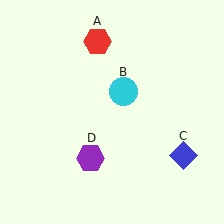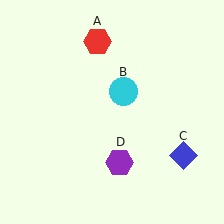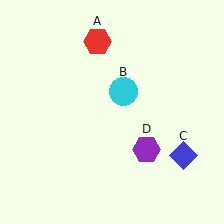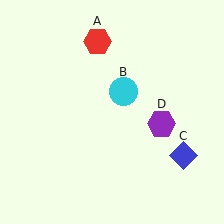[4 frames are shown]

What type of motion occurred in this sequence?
The purple hexagon (object D) rotated counterclockwise around the center of the scene.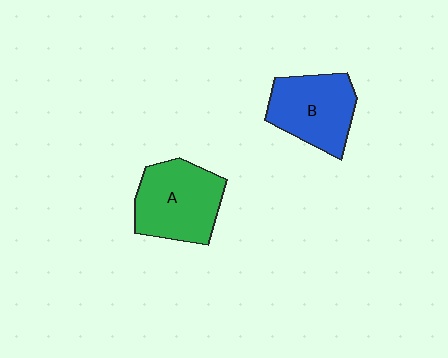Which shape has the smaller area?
Shape B (blue).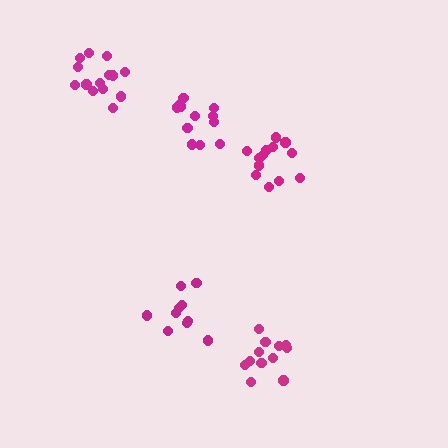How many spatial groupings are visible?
There are 5 spatial groupings.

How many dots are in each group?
Group 1: 12 dots, Group 2: 12 dots, Group 3: 10 dots, Group 4: 13 dots, Group 5: 14 dots (61 total).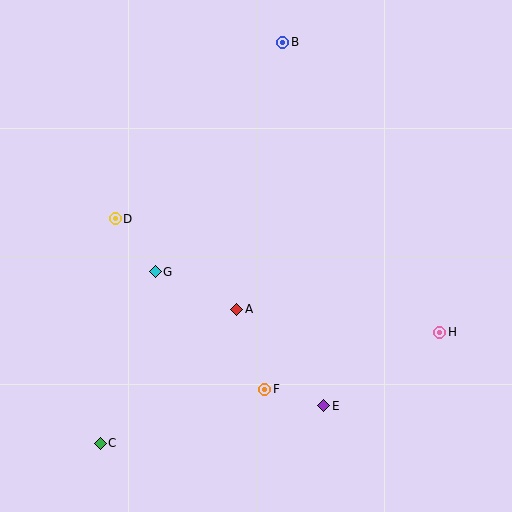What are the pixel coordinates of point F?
Point F is at (265, 389).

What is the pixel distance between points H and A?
The distance between H and A is 204 pixels.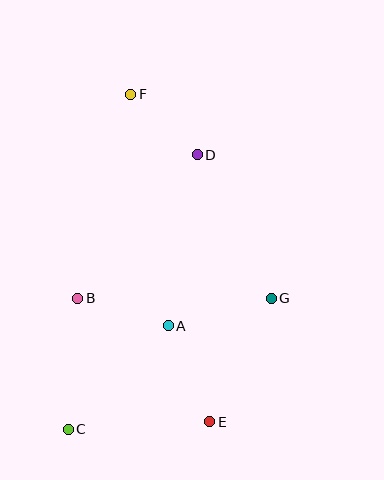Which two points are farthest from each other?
Points C and F are farthest from each other.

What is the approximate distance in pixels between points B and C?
The distance between B and C is approximately 131 pixels.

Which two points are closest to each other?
Points D and F are closest to each other.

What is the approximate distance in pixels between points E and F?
The distance between E and F is approximately 337 pixels.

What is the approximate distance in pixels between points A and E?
The distance between A and E is approximately 105 pixels.